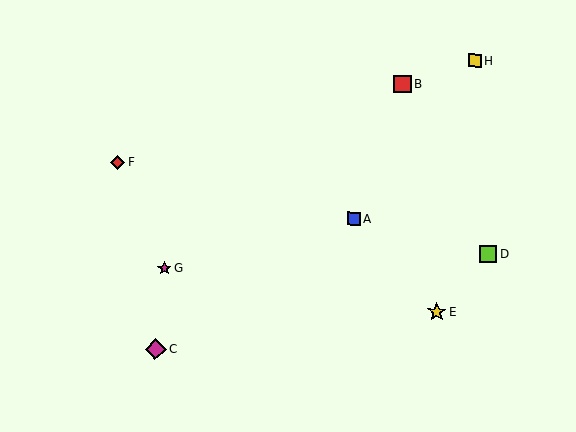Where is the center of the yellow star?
The center of the yellow star is at (437, 312).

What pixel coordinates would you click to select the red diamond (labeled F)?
Click at (118, 162) to select the red diamond F.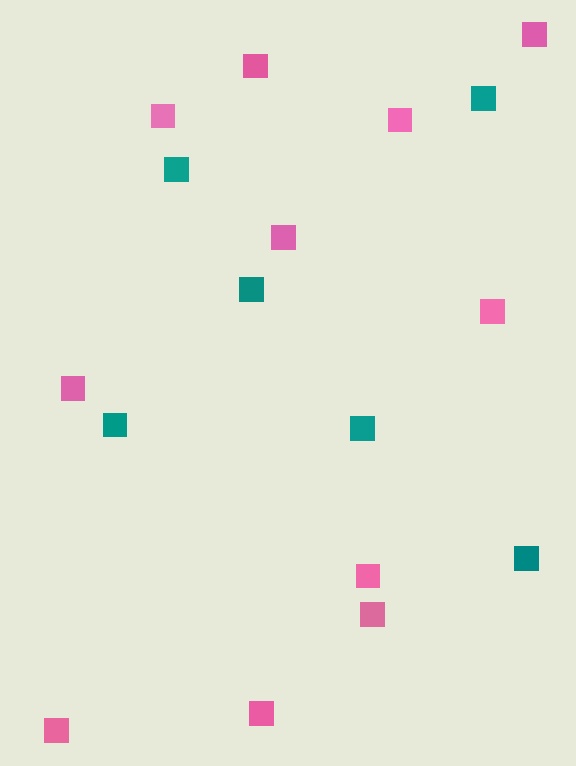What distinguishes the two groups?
There are 2 groups: one group of teal squares (6) and one group of pink squares (11).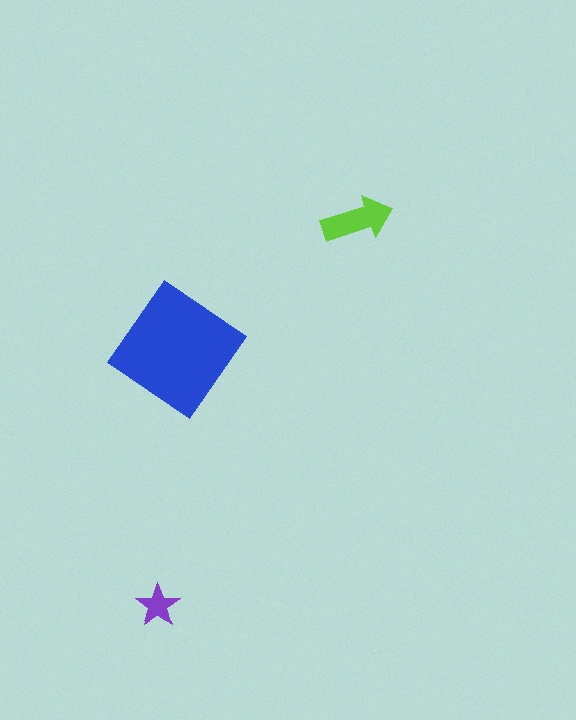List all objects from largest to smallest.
The blue diamond, the lime arrow, the purple star.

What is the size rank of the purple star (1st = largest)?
3rd.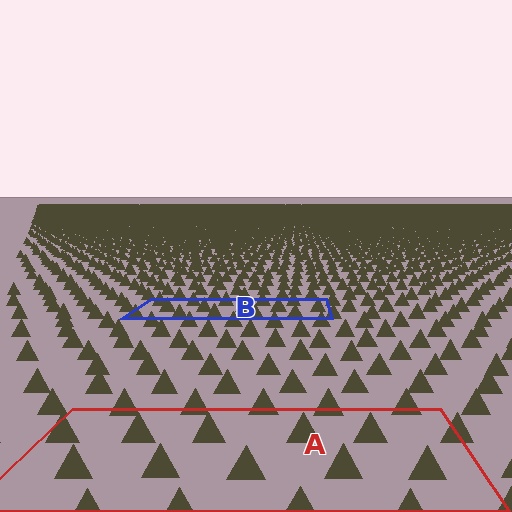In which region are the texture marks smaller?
The texture marks are smaller in region B, because it is farther away.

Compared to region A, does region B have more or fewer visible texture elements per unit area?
Region B has more texture elements per unit area — they are packed more densely because it is farther away.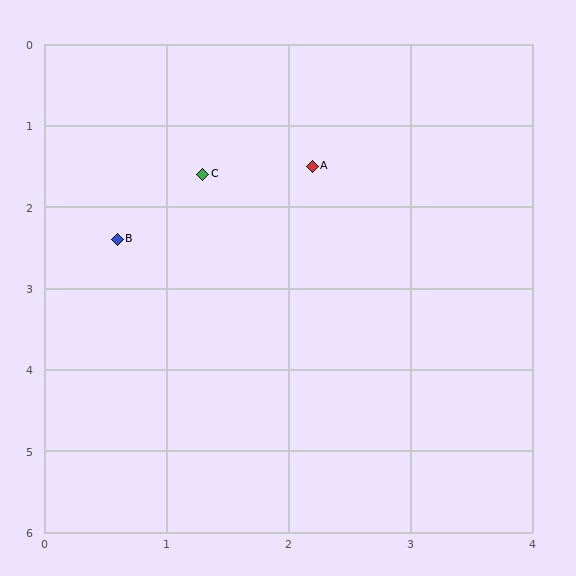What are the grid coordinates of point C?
Point C is at approximately (1.3, 1.6).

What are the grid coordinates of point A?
Point A is at approximately (2.2, 1.5).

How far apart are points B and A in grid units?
Points B and A are about 1.8 grid units apart.